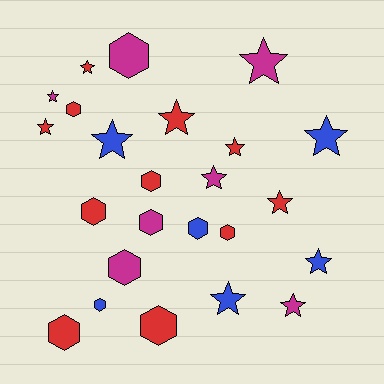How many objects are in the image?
There are 24 objects.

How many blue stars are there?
There are 4 blue stars.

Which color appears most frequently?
Red, with 11 objects.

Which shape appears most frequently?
Star, with 13 objects.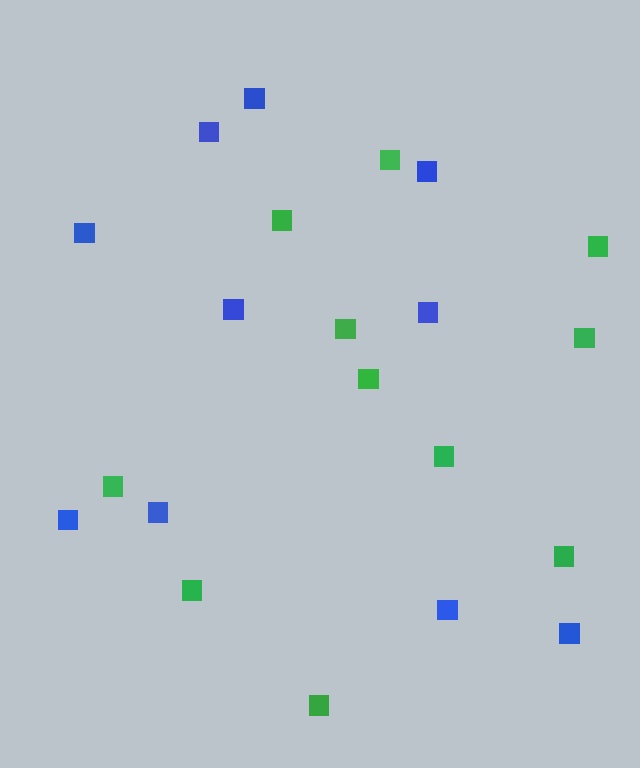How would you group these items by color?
There are 2 groups: one group of green squares (11) and one group of blue squares (10).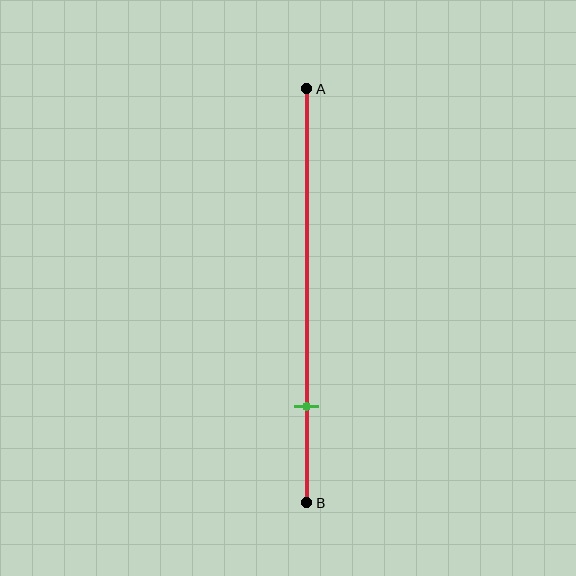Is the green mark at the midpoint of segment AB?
No, the mark is at about 75% from A, not at the 50% midpoint.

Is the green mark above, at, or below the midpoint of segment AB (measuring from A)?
The green mark is below the midpoint of segment AB.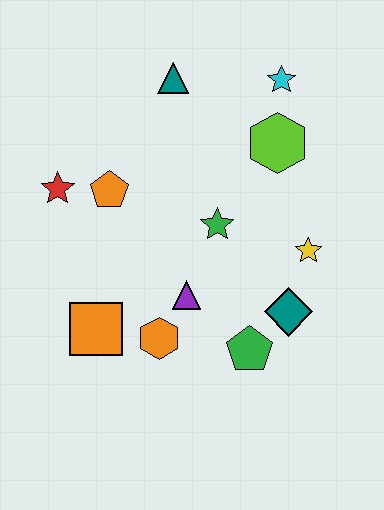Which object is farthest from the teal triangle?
The green pentagon is farthest from the teal triangle.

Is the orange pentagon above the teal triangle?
No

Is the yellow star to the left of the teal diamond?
No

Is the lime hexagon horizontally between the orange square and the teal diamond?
Yes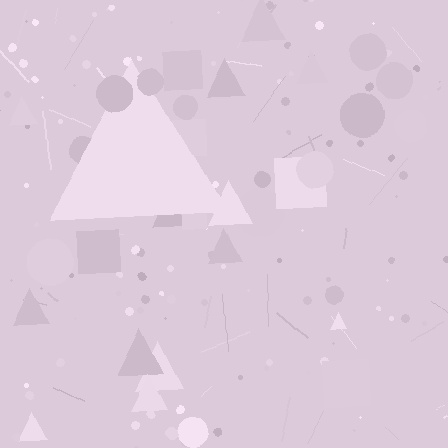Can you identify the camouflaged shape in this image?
The camouflaged shape is a triangle.